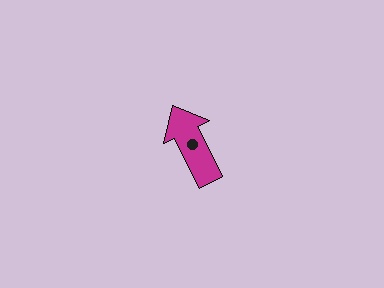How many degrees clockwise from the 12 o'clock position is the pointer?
Approximately 334 degrees.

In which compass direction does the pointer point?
Northwest.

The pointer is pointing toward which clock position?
Roughly 11 o'clock.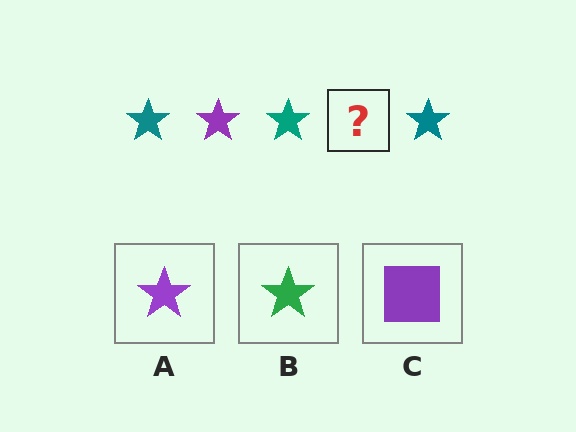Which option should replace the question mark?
Option A.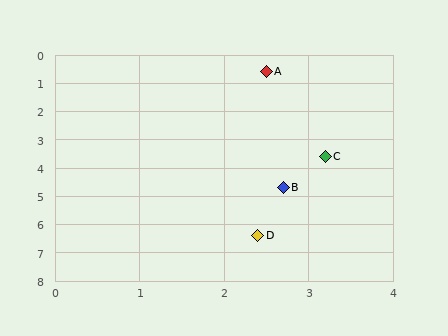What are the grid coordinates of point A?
Point A is at approximately (2.5, 0.6).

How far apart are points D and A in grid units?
Points D and A are about 5.8 grid units apart.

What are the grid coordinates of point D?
Point D is at approximately (2.4, 6.4).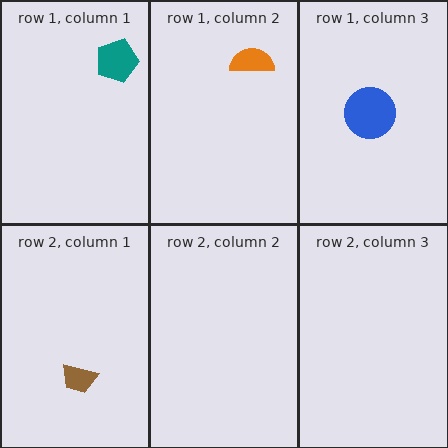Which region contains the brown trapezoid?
The row 2, column 1 region.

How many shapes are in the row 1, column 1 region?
1.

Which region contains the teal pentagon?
The row 1, column 1 region.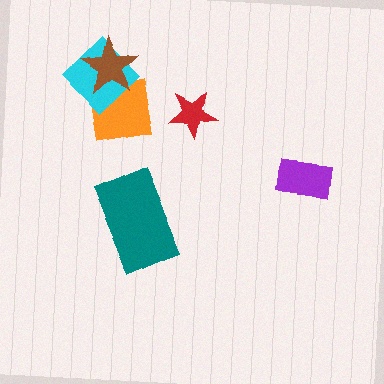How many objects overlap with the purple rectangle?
0 objects overlap with the purple rectangle.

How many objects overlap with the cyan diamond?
2 objects overlap with the cyan diamond.